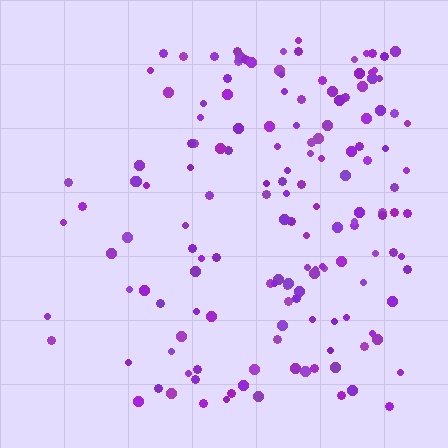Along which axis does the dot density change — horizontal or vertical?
Horizontal.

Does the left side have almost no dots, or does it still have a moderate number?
Still a moderate number, just noticeably fewer than the right.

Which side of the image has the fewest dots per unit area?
The left.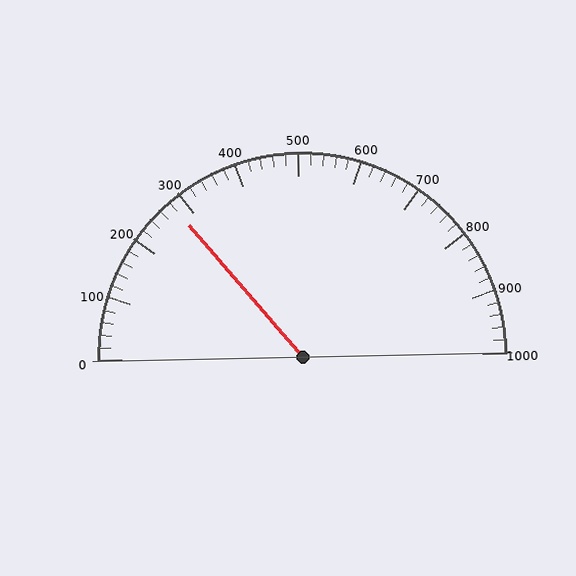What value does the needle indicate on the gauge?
The needle indicates approximately 280.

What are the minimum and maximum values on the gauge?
The gauge ranges from 0 to 1000.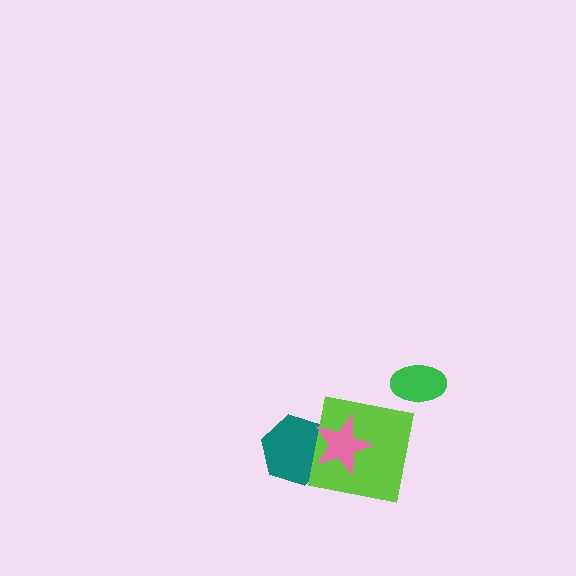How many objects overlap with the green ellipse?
0 objects overlap with the green ellipse.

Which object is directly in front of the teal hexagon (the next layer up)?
The lime square is directly in front of the teal hexagon.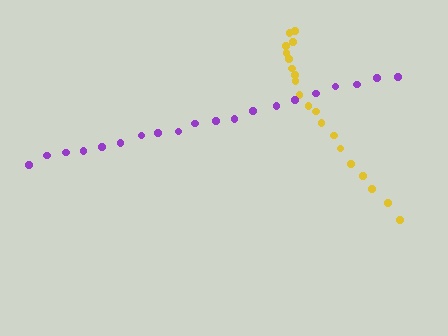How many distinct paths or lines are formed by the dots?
There are 2 distinct paths.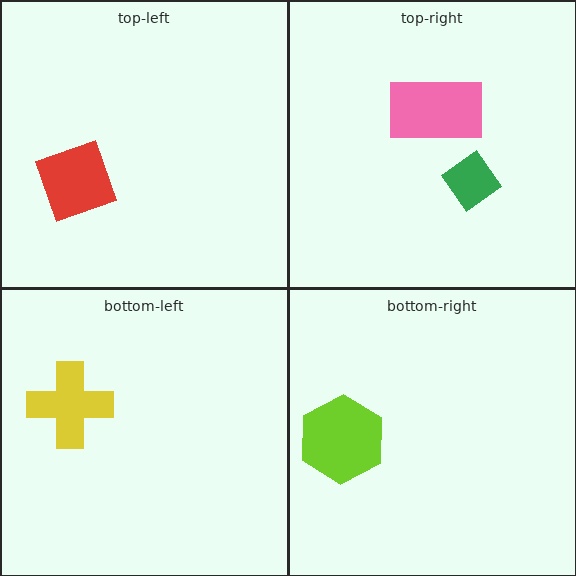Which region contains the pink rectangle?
The top-right region.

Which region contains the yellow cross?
The bottom-left region.